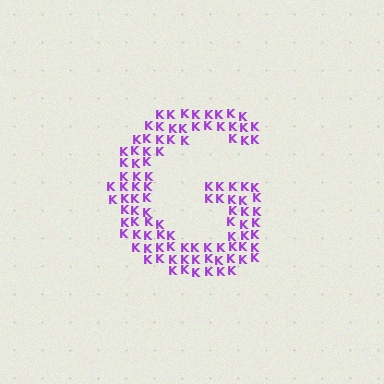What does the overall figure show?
The overall figure shows the letter G.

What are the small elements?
The small elements are letter K's.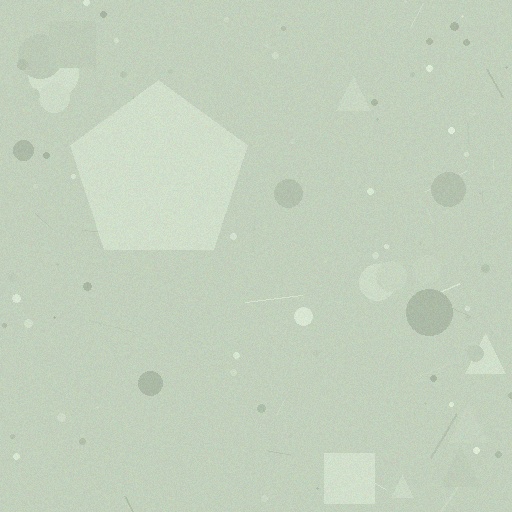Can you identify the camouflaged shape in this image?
The camouflaged shape is a pentagon.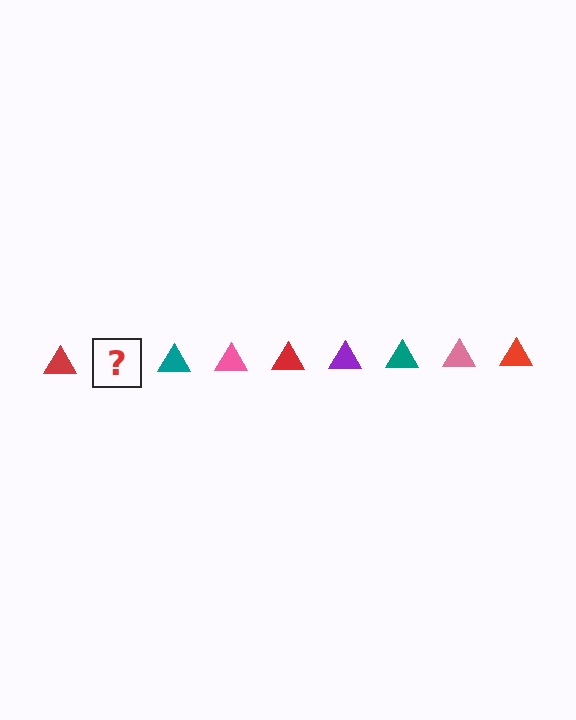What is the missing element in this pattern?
The missing element is a purple triangle.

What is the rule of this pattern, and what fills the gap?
The rule is that the pattern cycles through red, purple, teal, pink triangles. The gap should be filled with a purple triangle.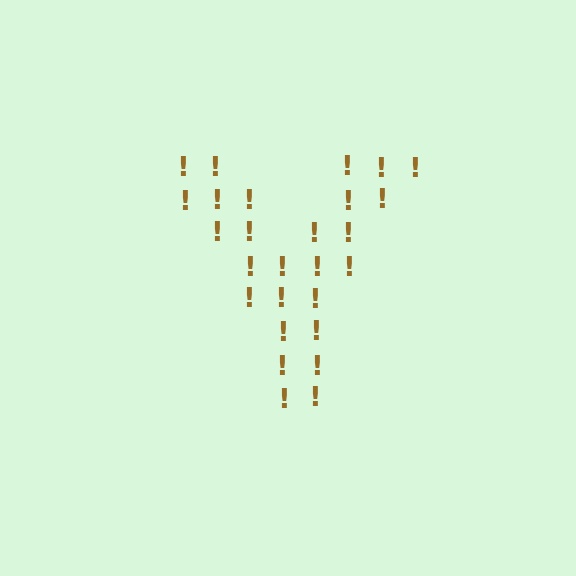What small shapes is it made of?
It is made of small exclamation marks.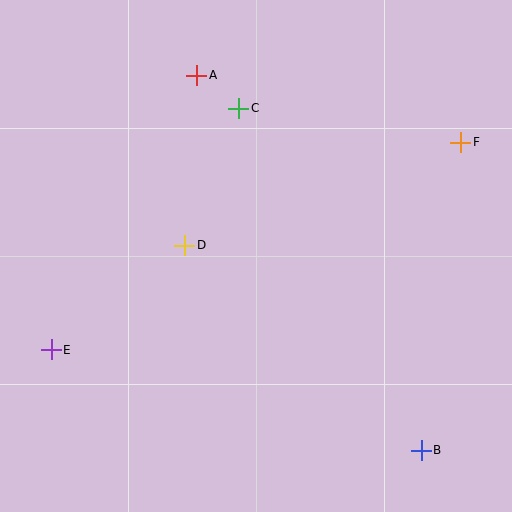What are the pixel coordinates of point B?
Point B is at (421, 450).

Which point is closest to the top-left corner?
Point A is closest to the top-left corner.